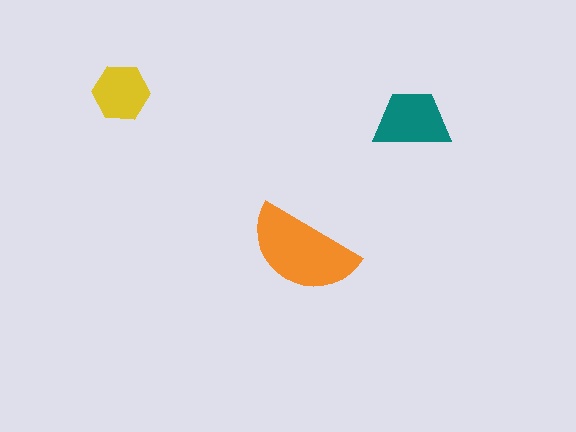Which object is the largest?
The orange semicircle.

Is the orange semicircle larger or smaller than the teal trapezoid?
Larger.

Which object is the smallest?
The yellow hexagon.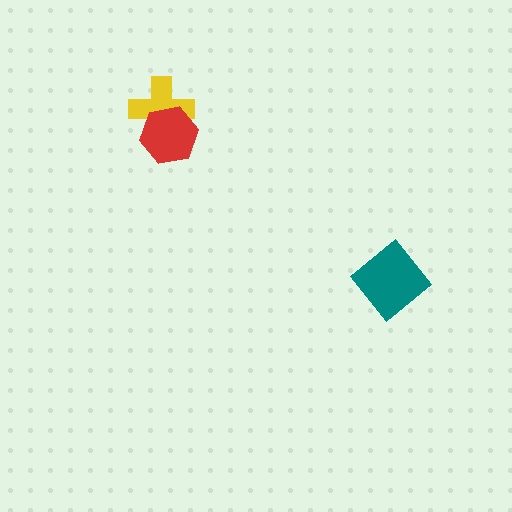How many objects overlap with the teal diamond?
0 objects overlap with the teal diamond.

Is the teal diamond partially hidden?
No, no other shape covers it.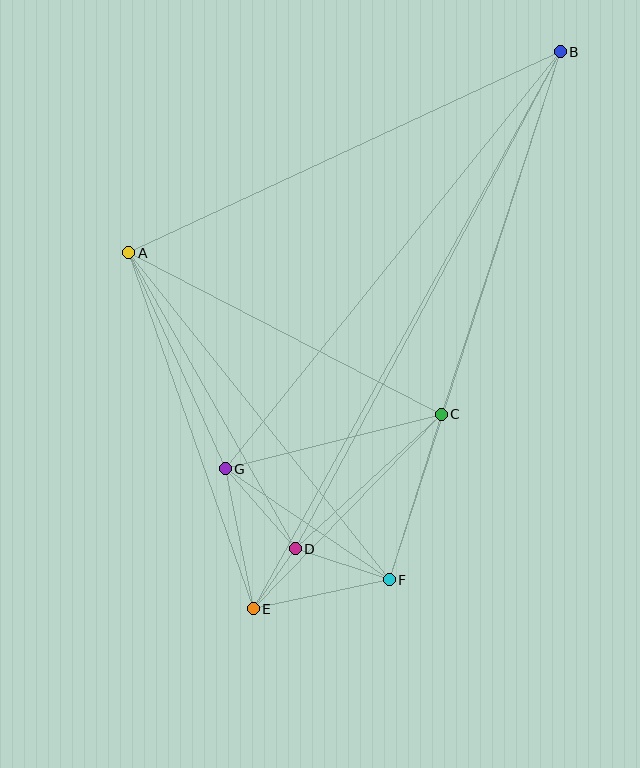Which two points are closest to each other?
Points D and E are closest to each other.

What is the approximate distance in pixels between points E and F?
The distance between E and F is approximately 139 pixels.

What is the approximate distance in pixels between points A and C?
The distance between A and C is approximately 352 pixels.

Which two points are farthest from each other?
Points B and E are farthest from each other.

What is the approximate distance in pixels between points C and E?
The distance between C and E is approximately 271 pixels.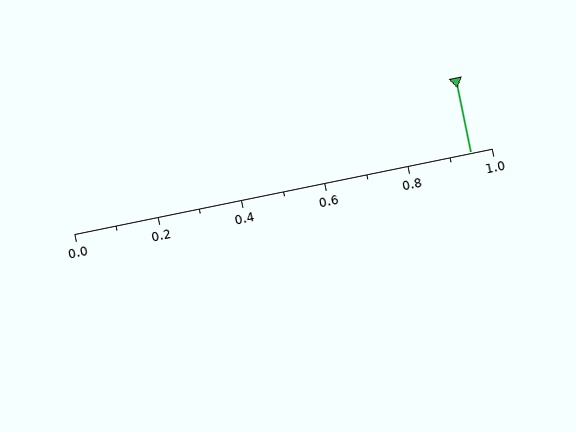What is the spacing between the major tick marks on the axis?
The major ticks are spaced 0.2 apart.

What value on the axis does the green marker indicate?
The marker indicates approximately 0.95.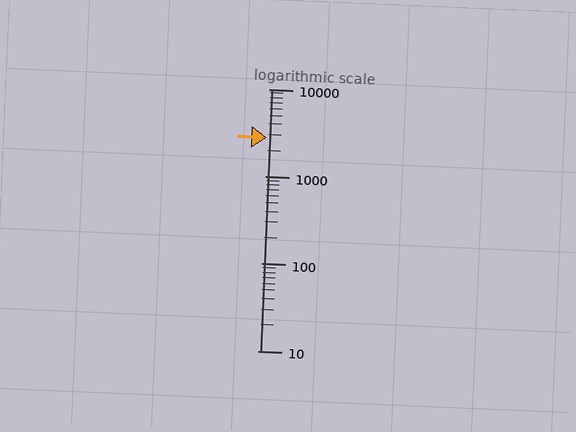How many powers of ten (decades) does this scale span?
The scale spans 3 decades, from 10 to 10000.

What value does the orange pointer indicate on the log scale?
The pointer indicates approximately 2800.